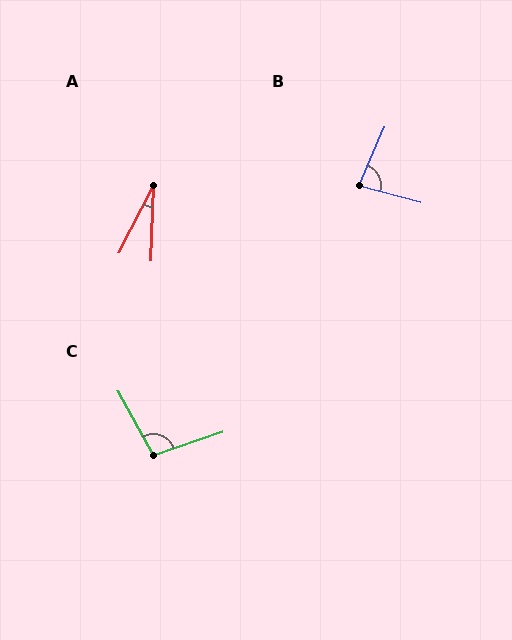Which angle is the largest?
C, at approximately 100 degrees.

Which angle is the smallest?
A, at approximately 25 degrees.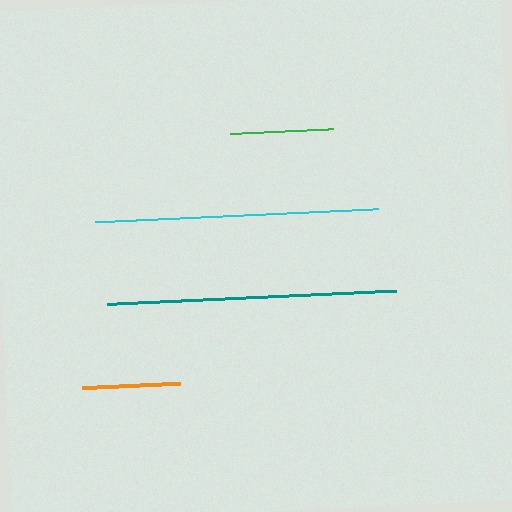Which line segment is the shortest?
The orange line is the shortest at approximately 99 pixels.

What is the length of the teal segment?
The teal segment is approximately 289 pixels long.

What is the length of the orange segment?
The orange segment is approximately 99 pixels long.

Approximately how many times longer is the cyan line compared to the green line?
The cyan line is approximately 2.7 times the length of the green line.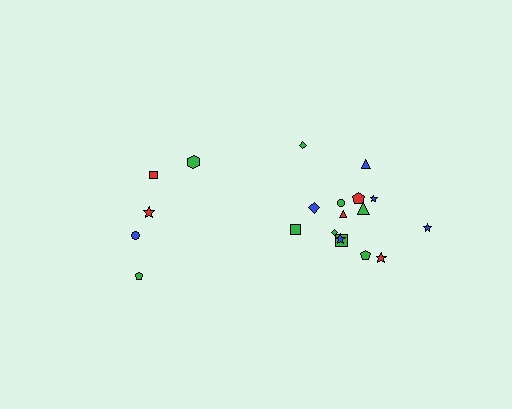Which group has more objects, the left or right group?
The right group.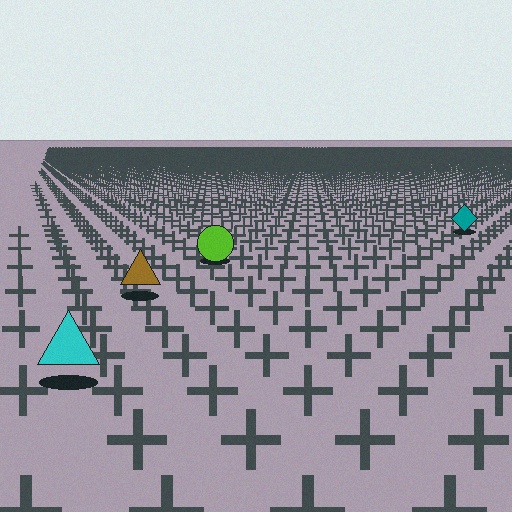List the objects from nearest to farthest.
From nearest to farthest: the cyan triangle, the brown triangle, the lime circle, the teal diamond.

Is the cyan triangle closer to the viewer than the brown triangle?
Yes. The cyan triangle is closer — you can tell from the texture gradient: the ground texture is coarser near it.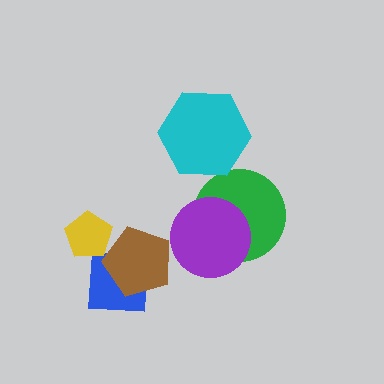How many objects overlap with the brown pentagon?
1 object overlaps with the brown pentagon.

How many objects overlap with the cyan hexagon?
0 objects overlap with the cyan hexagon.